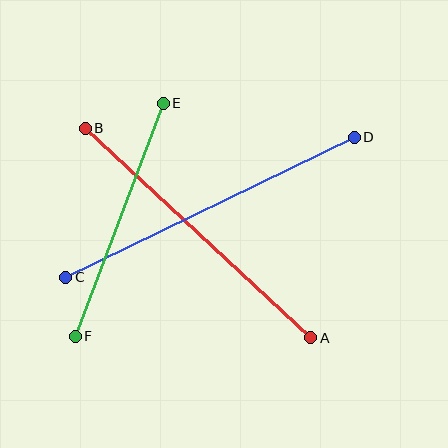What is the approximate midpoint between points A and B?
The midpoint is at approximately (198, 233) pixels.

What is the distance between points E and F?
The distance is approximately 249 pixels.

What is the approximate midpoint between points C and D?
The midpoint is at approximately (210, 207) pixels.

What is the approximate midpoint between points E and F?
The midpoint is at approximately (119, 220) pixels.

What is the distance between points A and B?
The distance is approximately 308 pixels.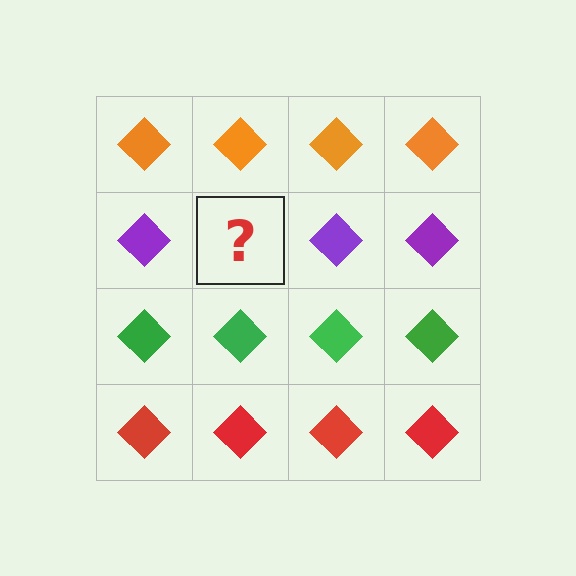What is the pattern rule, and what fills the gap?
The rule is that each row has a consistent color. The gap should be filled with a purple diamond.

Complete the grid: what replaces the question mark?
The question mark should be replaced with a purple diamond.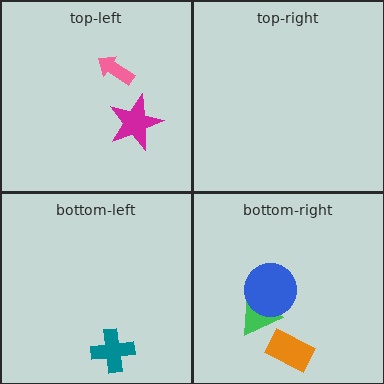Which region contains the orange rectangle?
The bottom-right region.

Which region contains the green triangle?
The bottom-right region.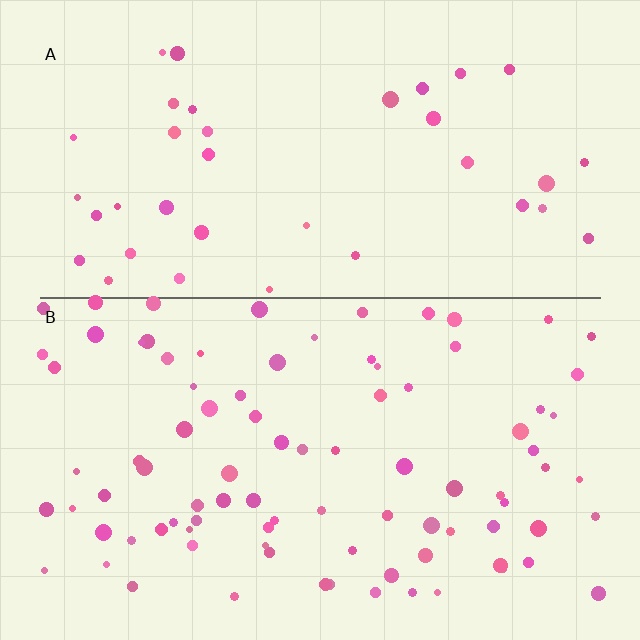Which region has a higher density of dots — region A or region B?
B (the bottom).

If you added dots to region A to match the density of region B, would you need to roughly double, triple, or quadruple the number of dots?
Approximately double.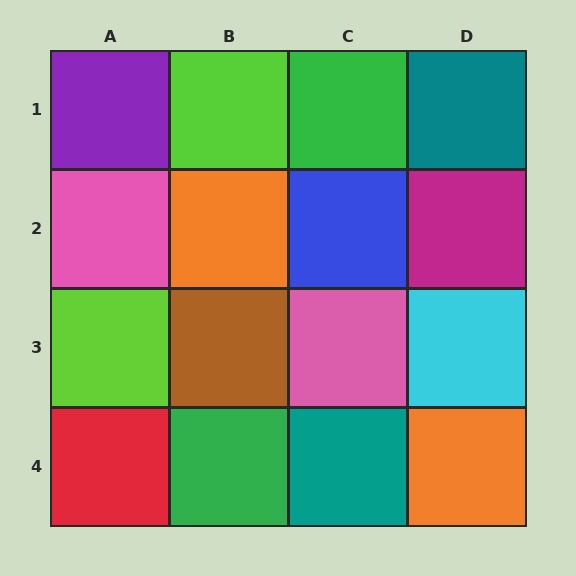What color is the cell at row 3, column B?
Brown.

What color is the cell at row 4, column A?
Red.